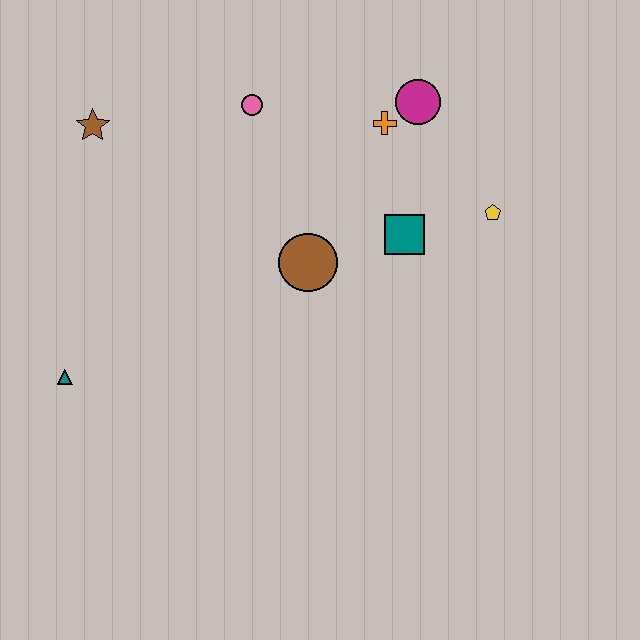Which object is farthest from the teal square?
The teal triangle is farthest from the teal square.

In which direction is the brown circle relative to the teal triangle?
The brown circle is to the right of the teal triangle.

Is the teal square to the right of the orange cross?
Yes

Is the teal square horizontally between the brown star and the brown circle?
No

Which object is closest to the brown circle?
The teal square is closest to the brown circle.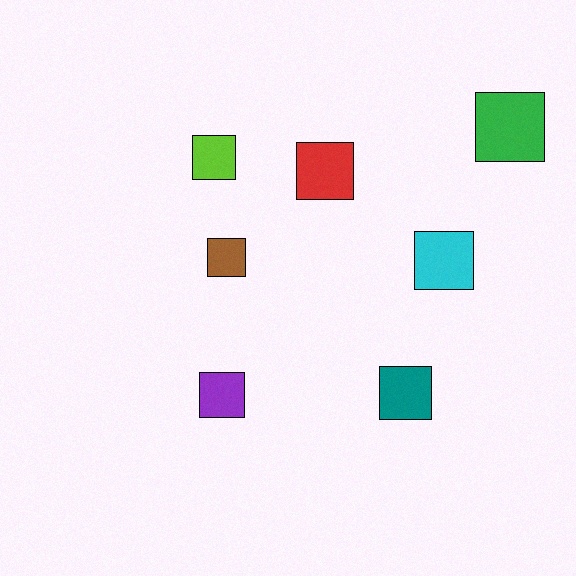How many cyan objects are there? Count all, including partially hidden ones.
There is 1 cyan object.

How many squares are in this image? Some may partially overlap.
There are 7 squares.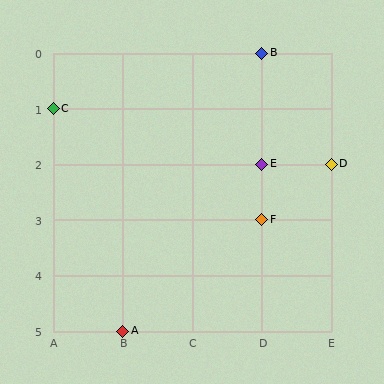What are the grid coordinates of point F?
Point F is at grid coordinates (D, 3).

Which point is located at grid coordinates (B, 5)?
Point A is at (B, 5).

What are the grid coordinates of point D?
Point D is at grid coordinates (E, 2).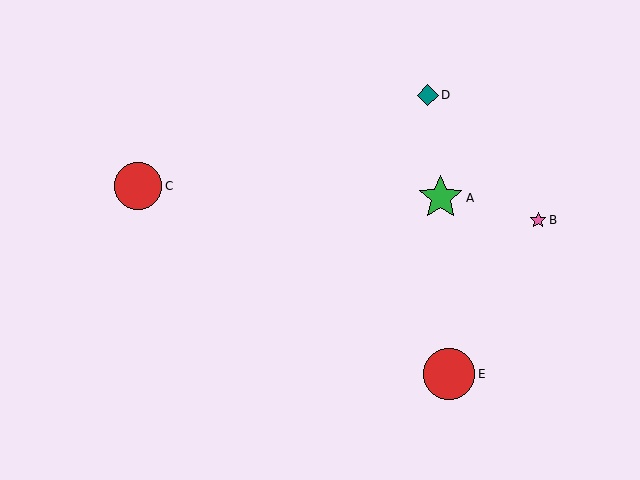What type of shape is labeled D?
Shape D is a teal diamond.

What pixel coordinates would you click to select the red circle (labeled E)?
Click at (449, 374) to select the red circle E.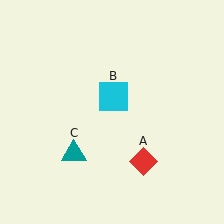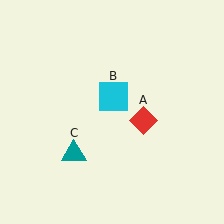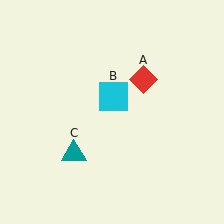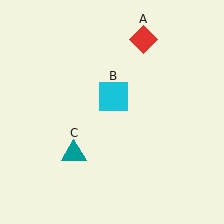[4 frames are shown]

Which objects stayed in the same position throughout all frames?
Cyan square (object B) and teal triangle (object C) remained stationary.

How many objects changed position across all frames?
1 object changed position: red diamond (object A).